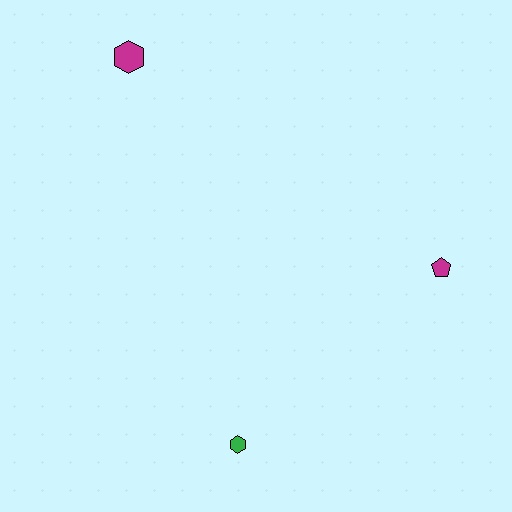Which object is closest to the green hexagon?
The magenta pentagon is closest to the green hexagon.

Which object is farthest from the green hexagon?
The magenta hexagon is farthest from the green hexagon.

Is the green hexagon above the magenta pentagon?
No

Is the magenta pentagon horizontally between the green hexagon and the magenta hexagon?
No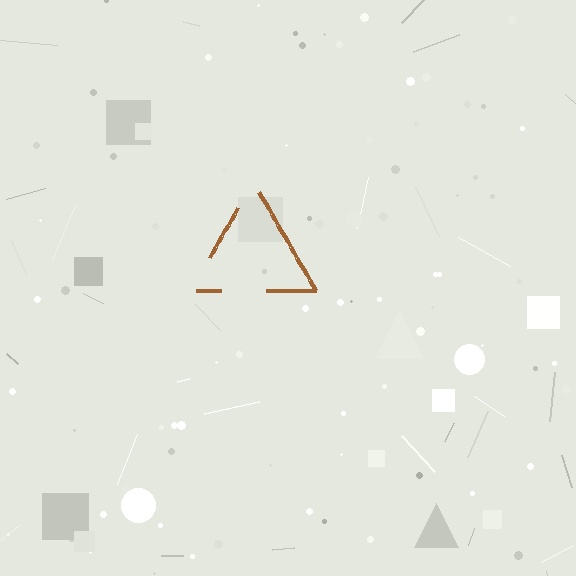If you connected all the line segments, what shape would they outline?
They would outline a triangle.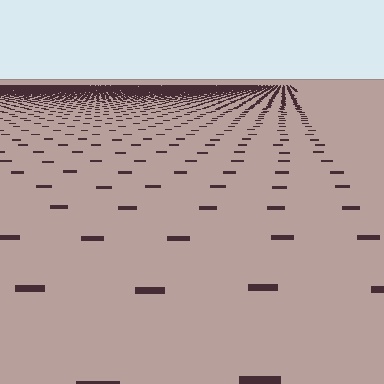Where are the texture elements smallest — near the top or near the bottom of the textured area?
Near the top.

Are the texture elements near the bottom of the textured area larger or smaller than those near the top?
Larger. Near the bottom, elements are closer to the viewer and appear at a bigger on-screen size.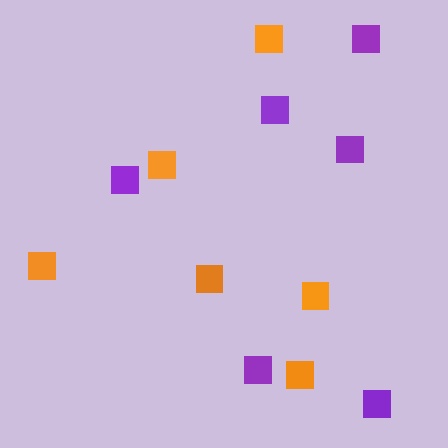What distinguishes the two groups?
There are 2 groups: one group of orange squares (6) and one group of purple squares (6).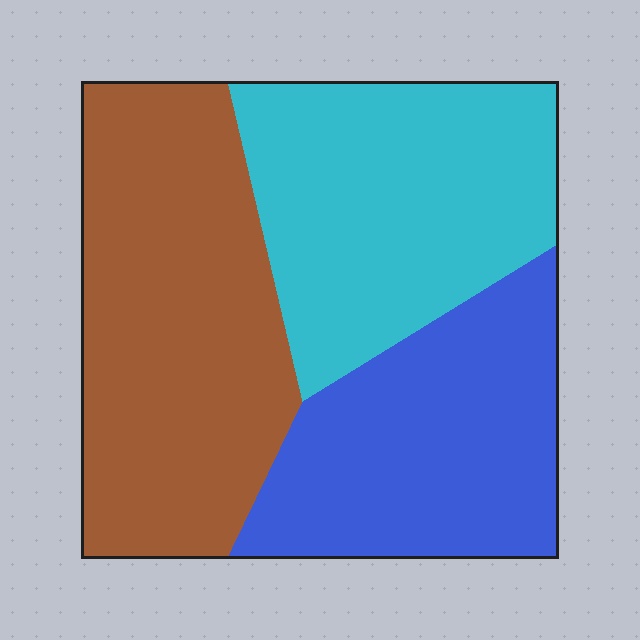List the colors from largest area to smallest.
From largest to smallest: brown, cyan, blue.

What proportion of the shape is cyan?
Cyan takes up between a sixth and a third of the shape.